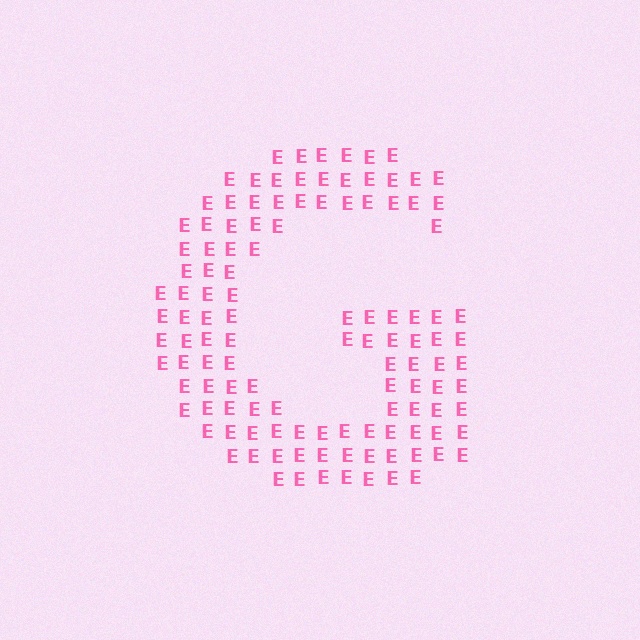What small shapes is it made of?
It is made of small letter E's.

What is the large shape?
The large shape is the letter G.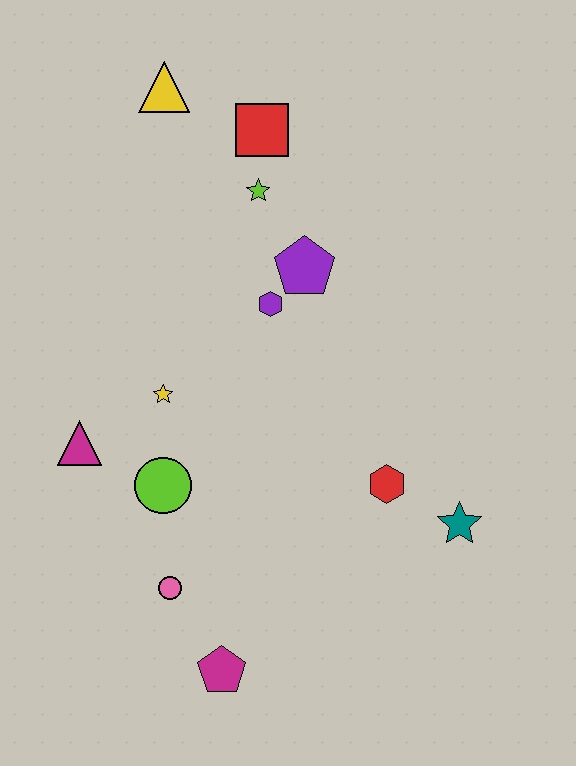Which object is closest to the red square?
The lime star is closest to the red square.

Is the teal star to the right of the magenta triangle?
Yes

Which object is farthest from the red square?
The magenta pentagon is farthest from the red square.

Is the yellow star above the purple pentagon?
No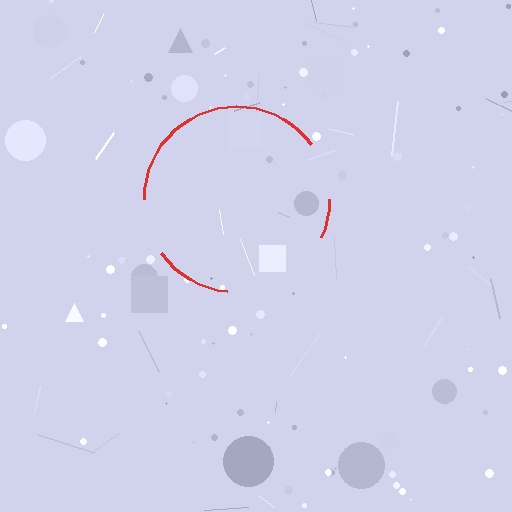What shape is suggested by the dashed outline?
The dashed outline suggests a circle.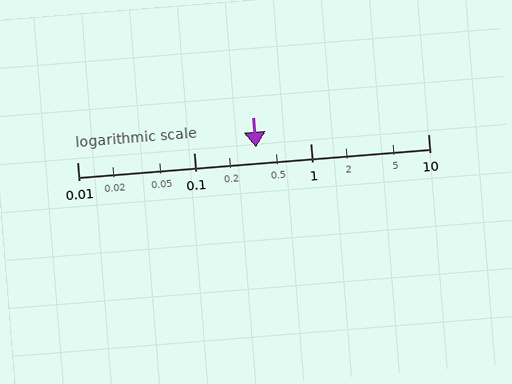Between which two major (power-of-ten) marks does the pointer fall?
The pointer is between 0.1 and 1.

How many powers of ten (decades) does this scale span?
The scale spans 3 decades, from 0.01 to 10.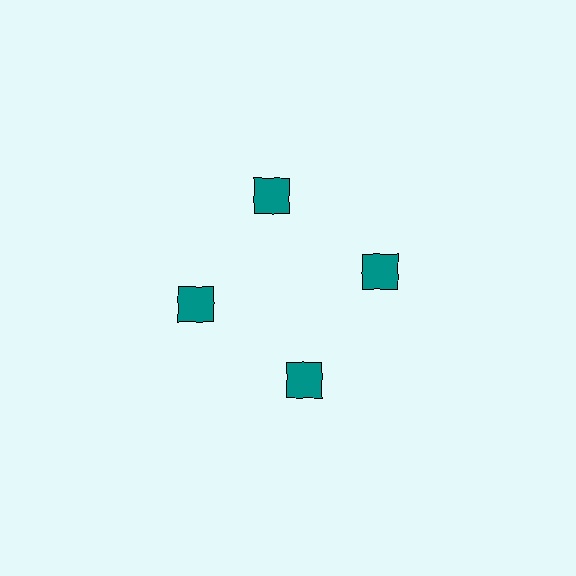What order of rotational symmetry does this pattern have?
This pattern has 4-fold rotational symmetry.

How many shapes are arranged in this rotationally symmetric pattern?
There are 4 shapes, arranged in 4 groups of 1.